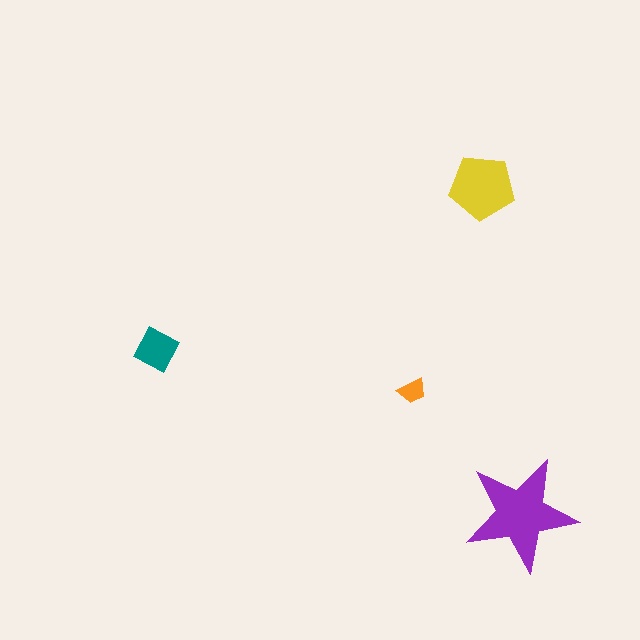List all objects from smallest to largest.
The orange trapezoid, the teal diamond, the yellow pentagon, the purple star.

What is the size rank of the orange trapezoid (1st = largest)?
4th.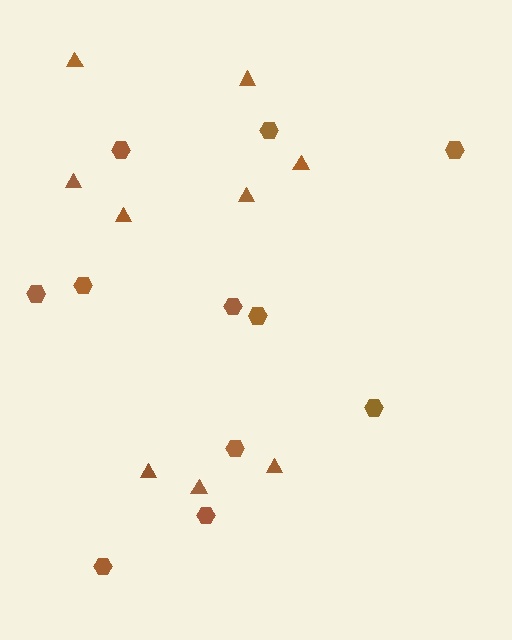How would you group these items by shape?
There are 2 groups: one group of hexagons (11) and one group of triangles (9).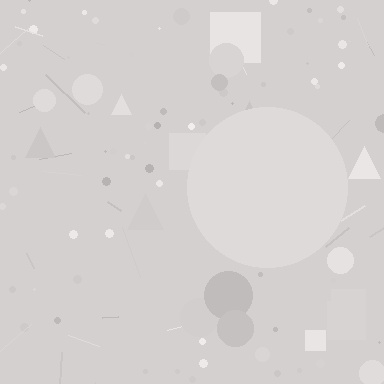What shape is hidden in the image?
A circle is hidden in the image.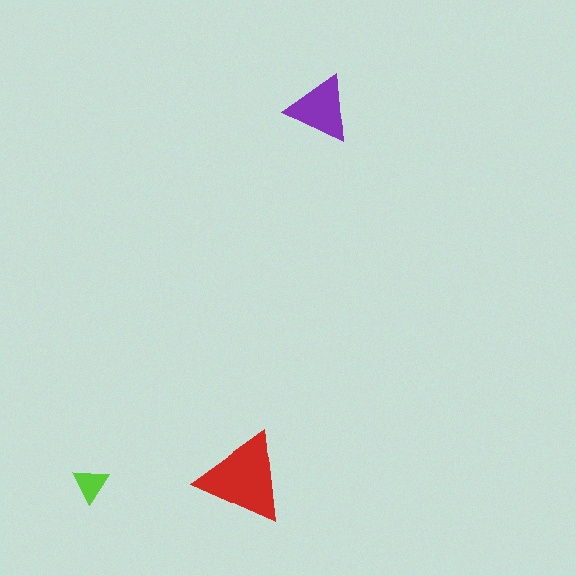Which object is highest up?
The purple triangle is topmost.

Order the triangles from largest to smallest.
the red one, the purple one, the lime one.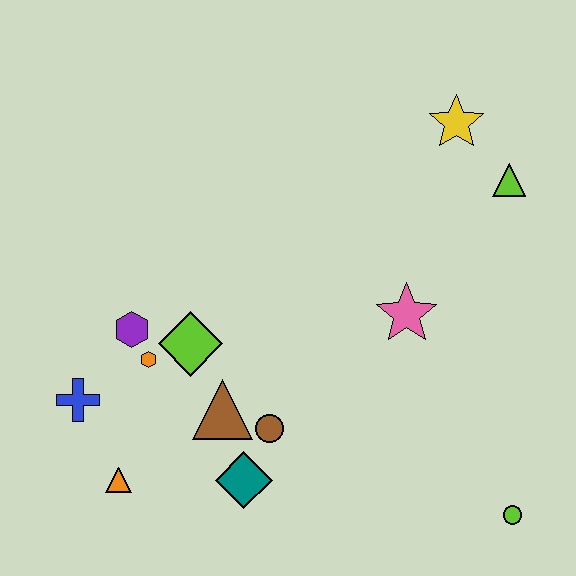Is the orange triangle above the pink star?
No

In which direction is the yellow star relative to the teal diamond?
The yellow star is above the teal diamond.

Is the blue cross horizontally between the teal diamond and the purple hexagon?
No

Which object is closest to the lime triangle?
The yellow star is closest to the lime triangle.